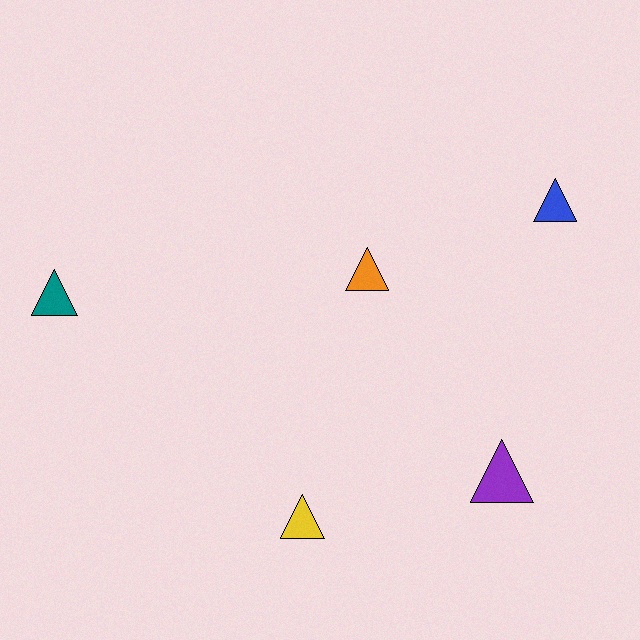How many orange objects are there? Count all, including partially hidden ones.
There is 1 orange object.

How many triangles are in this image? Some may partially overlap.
There are 5 triangles.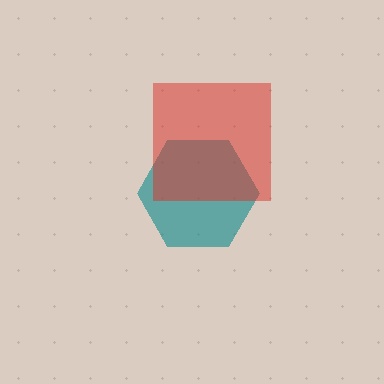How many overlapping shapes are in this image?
There are 2 overlapping shapes in the image.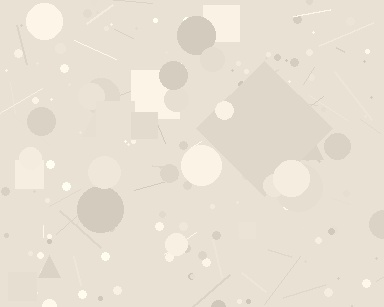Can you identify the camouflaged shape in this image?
The camouflaged shape is a diamond.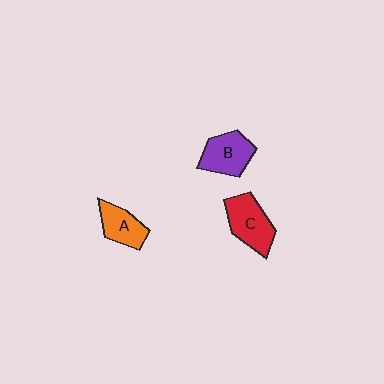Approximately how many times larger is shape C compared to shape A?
Approximately 1.3 times.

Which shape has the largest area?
Shape C (red).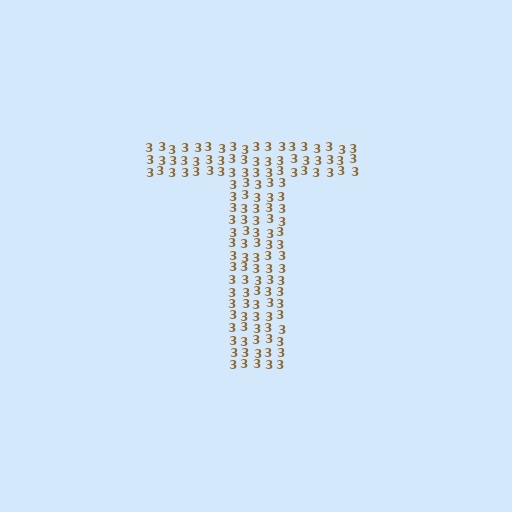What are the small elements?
The small elements are digit 3's.